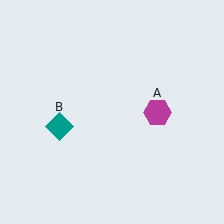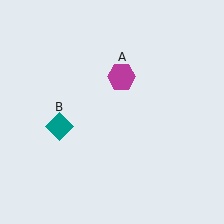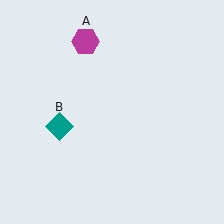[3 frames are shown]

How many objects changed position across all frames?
1 object changed position: magenta hexagon (object A).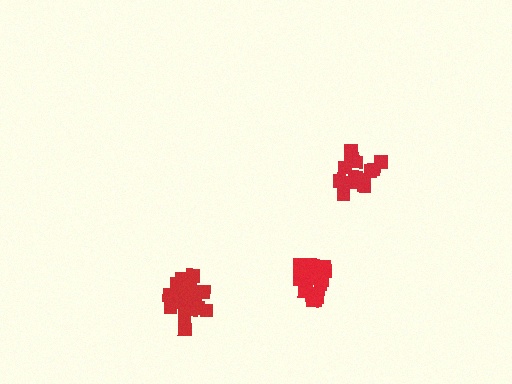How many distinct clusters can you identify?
There are 3 distinct clusters.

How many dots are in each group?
Group 1: 21 dots, Group 2: 18 dots, Group 3: 21 dots (60 total).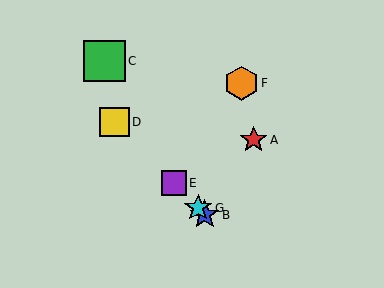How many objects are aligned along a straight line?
4 objects (B, D, E, G) are aligned along a straight line.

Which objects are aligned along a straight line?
Objects B, D, E, G are aligned along a straight line.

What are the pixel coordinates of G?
Object G is at (198, 208).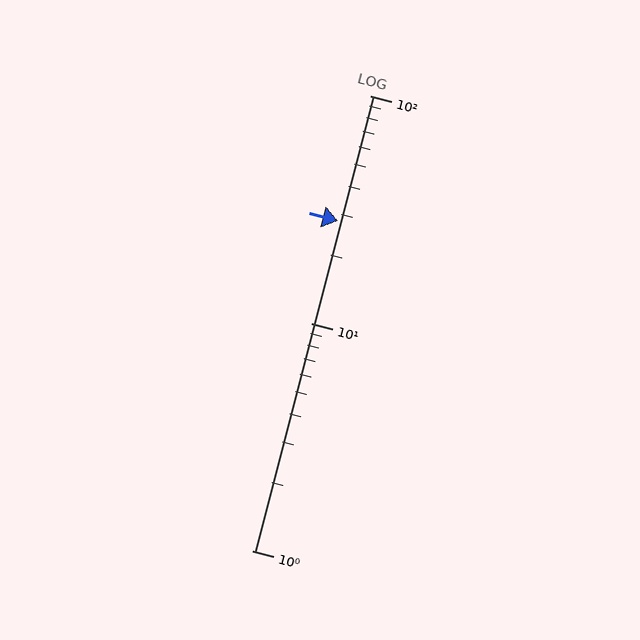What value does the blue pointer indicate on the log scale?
The pointer indicates approximately 28.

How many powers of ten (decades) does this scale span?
The scale spans 2 decades, from 1 to 100.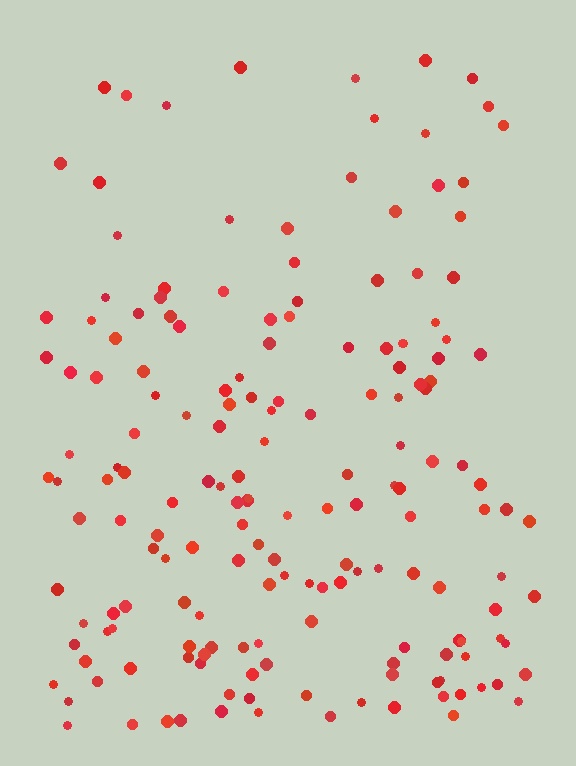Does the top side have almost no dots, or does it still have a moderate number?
Still a moderate number, just noticeably fewer than the bottom.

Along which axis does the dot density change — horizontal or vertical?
Vertical.